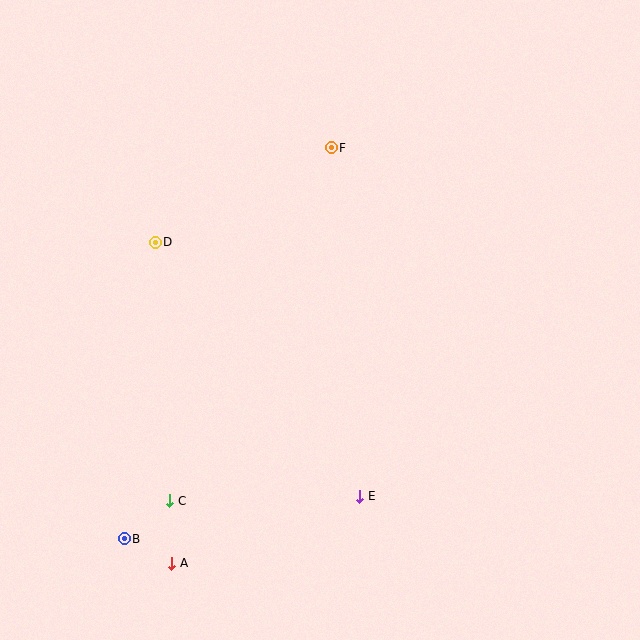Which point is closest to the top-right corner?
Point F is closest to the top-right corner.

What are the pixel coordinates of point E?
Point E is at (360, 496).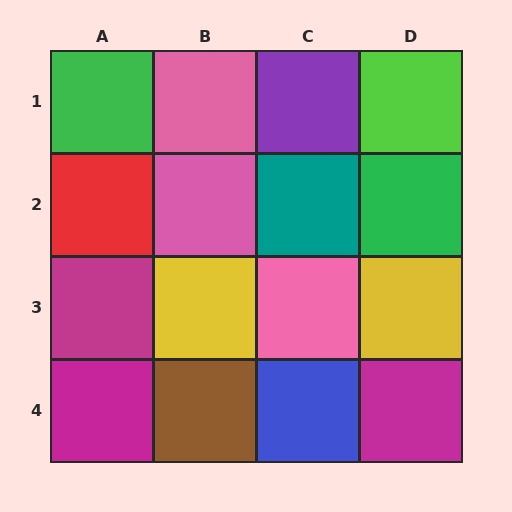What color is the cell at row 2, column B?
Pink.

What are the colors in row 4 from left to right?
Magenta, brown, blue, magenta.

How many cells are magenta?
3 cells are magenta.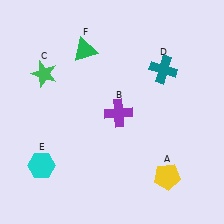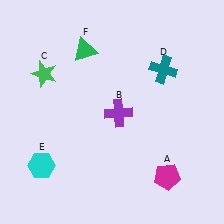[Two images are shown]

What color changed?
The pentagon (A) changed from yellow in Image 1 to magenta in Image 2.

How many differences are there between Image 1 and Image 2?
There is 1 difference between the two images.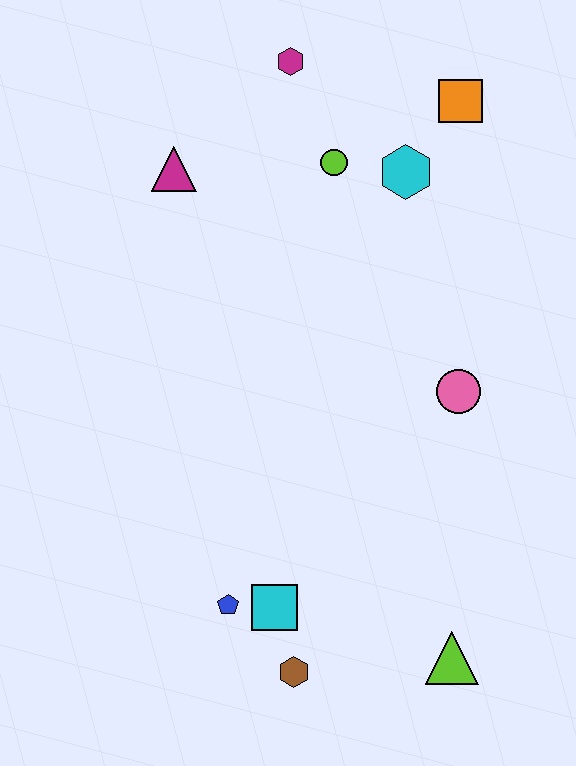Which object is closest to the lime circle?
The cyan hexagon is closest to the lime circle.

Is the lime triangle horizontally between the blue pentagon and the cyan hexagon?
No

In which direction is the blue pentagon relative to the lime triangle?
The blue pentagon is to the left of the lime triangle.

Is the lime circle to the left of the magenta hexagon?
No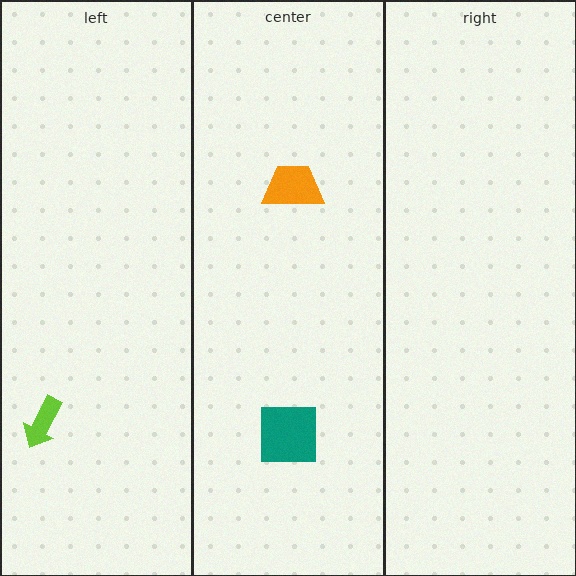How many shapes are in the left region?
1.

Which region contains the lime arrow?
The left region.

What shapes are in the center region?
The teal square, the orange trapezoid.